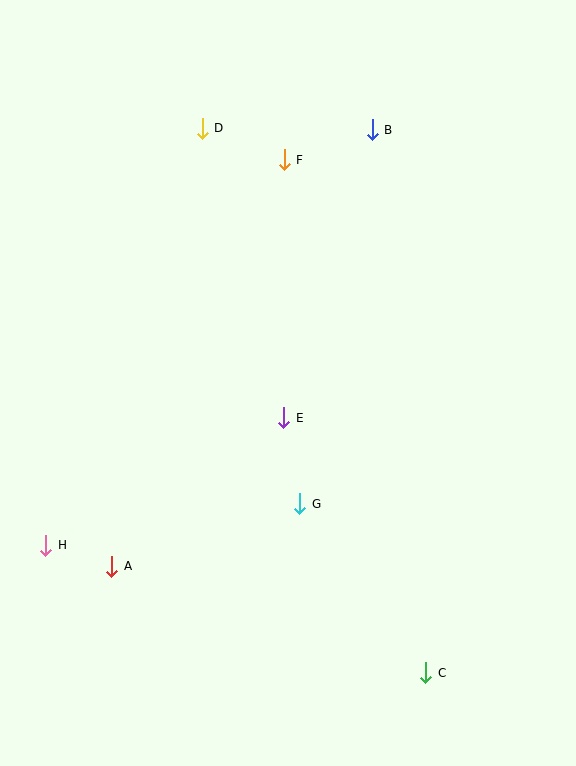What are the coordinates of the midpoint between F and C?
The midpoint between F and C is at (355, 416).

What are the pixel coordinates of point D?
Point D is at (202, 128).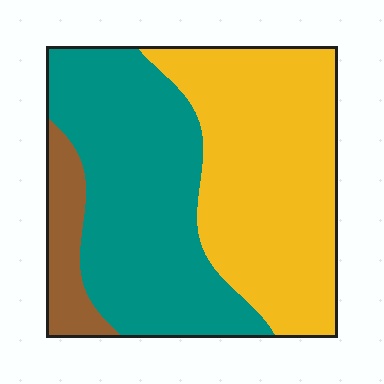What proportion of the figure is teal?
Teal covers roughly 45% of the figure.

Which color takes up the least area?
Brown, at roughly 10%.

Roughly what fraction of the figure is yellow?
Yellow takes up between a third and a half of the figure.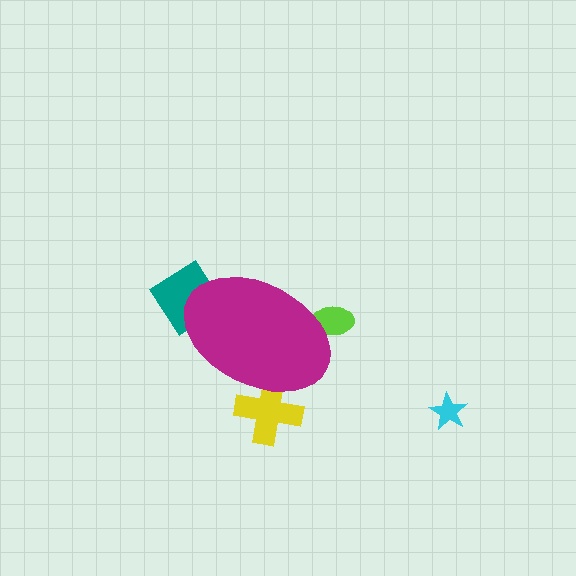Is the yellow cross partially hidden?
Yes, the yellow cross is partially hidden behind the magenta ellipse.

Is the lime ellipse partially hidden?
Yes, the lime ellipse is partially hidden behind the magenta ellipse.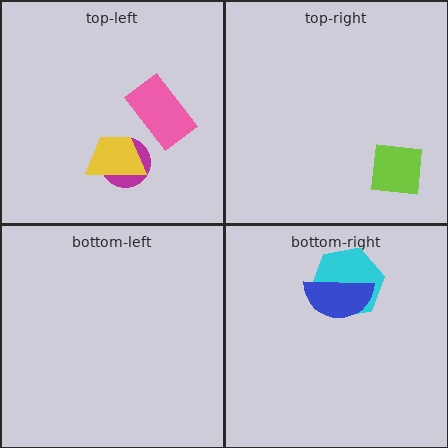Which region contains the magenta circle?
The top-left region.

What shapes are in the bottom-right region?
The cyan hexagon, the blue semicircle.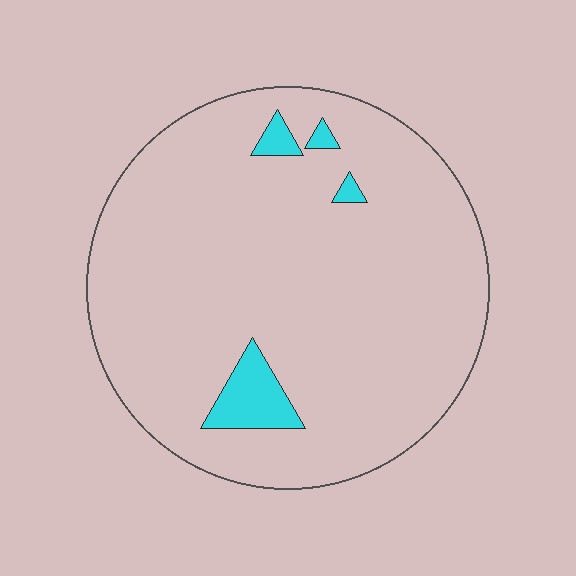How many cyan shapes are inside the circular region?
4.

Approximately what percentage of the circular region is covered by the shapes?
Approximately 5%.